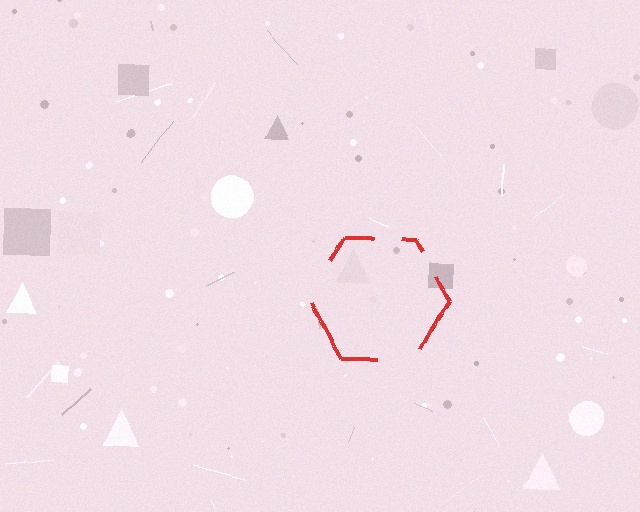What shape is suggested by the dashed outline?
The dashed outline suggests a hexagon.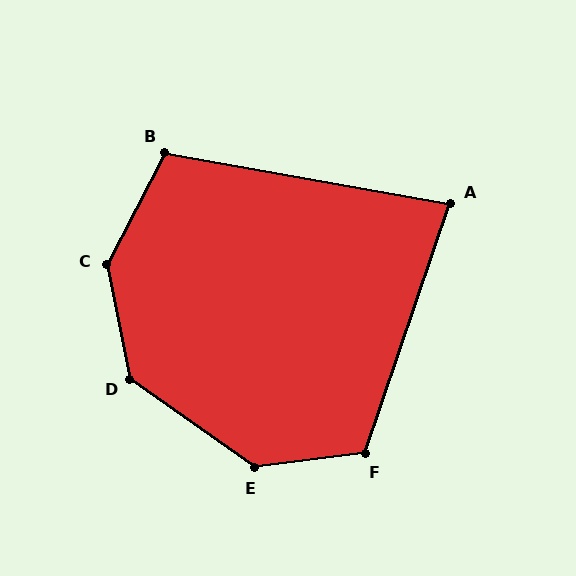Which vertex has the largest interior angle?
C, at approximately 141 degrees.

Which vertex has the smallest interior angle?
A, at approximately 81 degrees.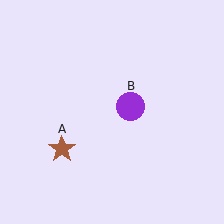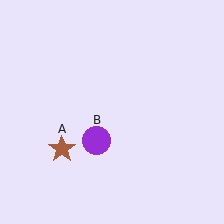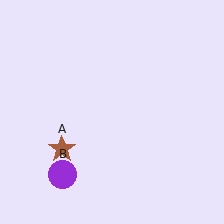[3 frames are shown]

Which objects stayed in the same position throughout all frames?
Brown star (object A) remained stationary.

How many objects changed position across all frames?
1 object changed position: purple circle (object B).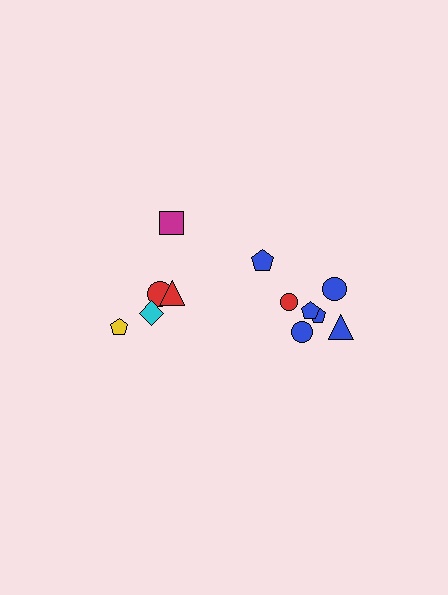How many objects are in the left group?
There are 5 objects.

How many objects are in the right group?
There are 7 objects.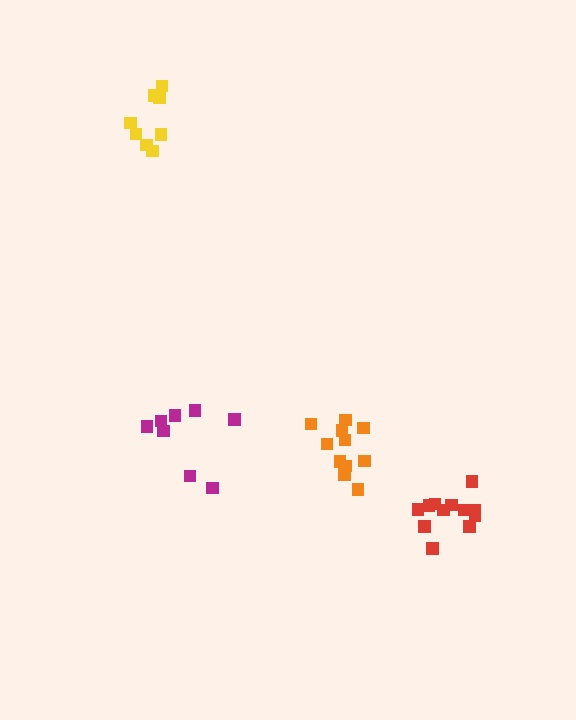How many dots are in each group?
Group 1: 8 dots, Group 2: 11 dots, Group 3: 12 dots, Group 4: 8 dots (39 total).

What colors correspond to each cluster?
The clusters are colored: magenta, orange, red, yellow.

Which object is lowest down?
The red cluster is bottommost.